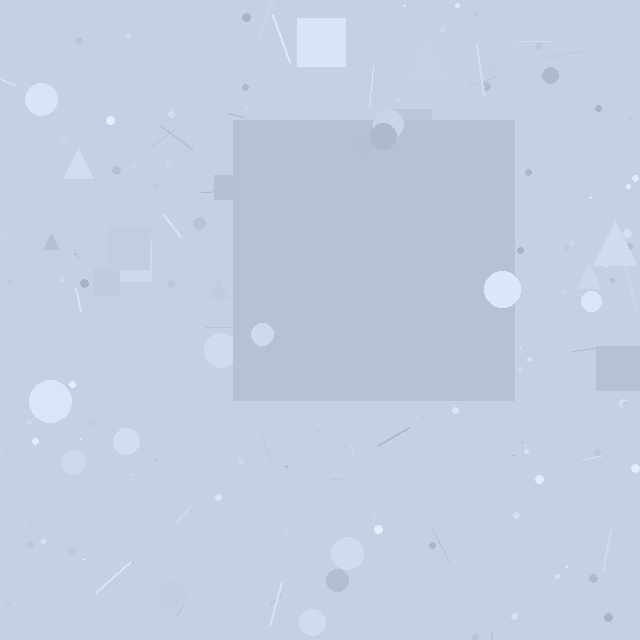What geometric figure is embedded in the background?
A square is embedded in the background.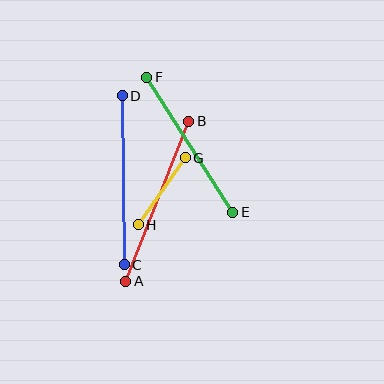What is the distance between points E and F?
The distance is approximately 160 pixels.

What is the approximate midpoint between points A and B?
The midpoint is at approximately (157, 201) pixels.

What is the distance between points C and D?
The distance is approximately 169 pixels.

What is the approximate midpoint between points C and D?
The midpoint is at approximately (123, 180) pixels.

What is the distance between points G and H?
The distance is approximately 82 pixels.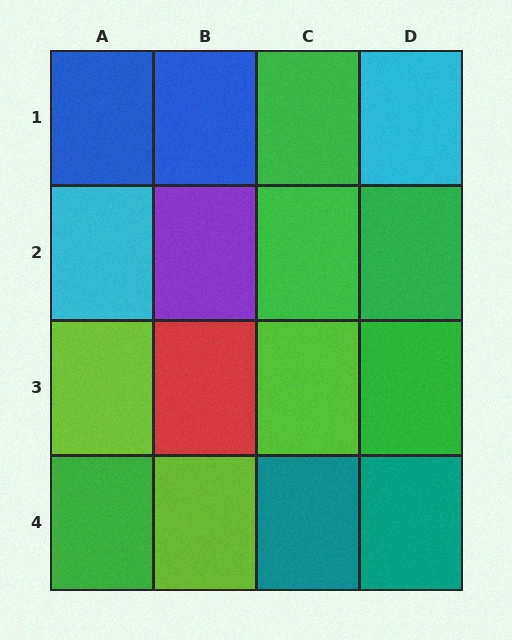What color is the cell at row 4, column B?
Lime.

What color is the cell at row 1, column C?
Green.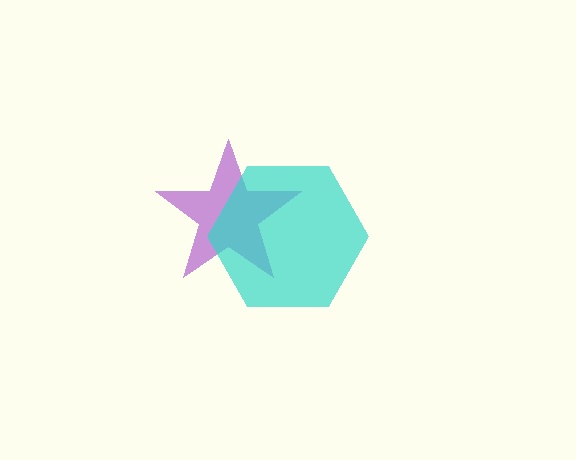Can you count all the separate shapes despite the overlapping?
Yes, there are 2 separate shapes.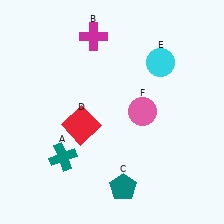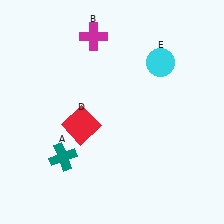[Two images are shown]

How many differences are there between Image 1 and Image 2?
There are 2 differences between the two images.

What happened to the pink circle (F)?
The pink circle (F) was removed in Image 2. It was in the top-right area of Image 1.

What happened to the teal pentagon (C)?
The teal pentagon (C) was removed in Image 2. It was in the bottom-right area of Image 1.